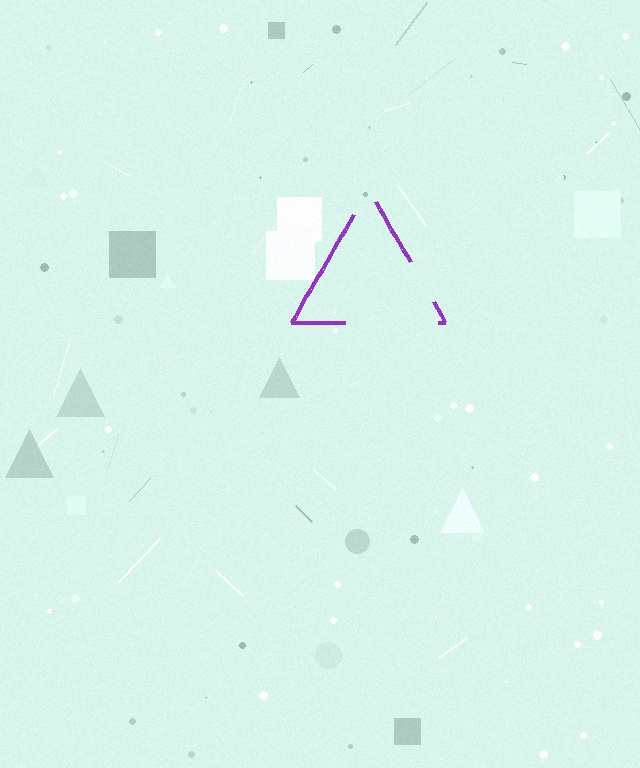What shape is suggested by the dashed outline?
The dashed outline suggests a triangle.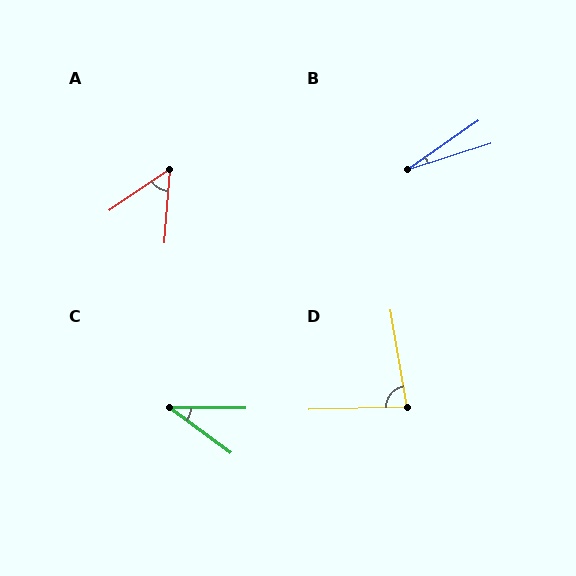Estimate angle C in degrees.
Approximately 37 degrees.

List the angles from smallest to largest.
B (17°), C (37°), A (51°), D (81°).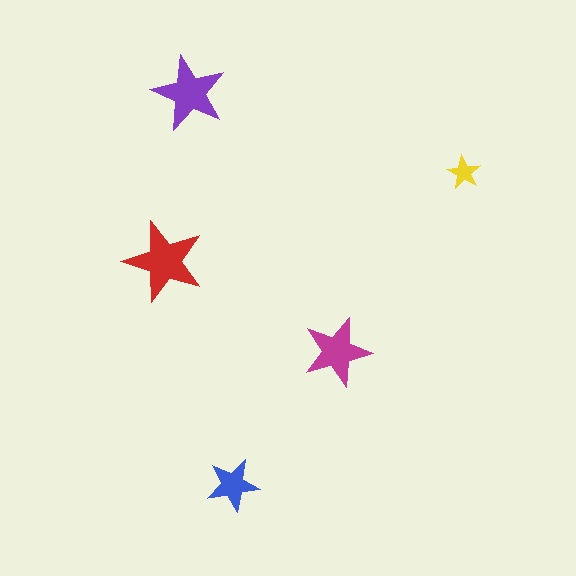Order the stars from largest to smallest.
the red one, the purple one, the magenta one, the blue one, the yellow one.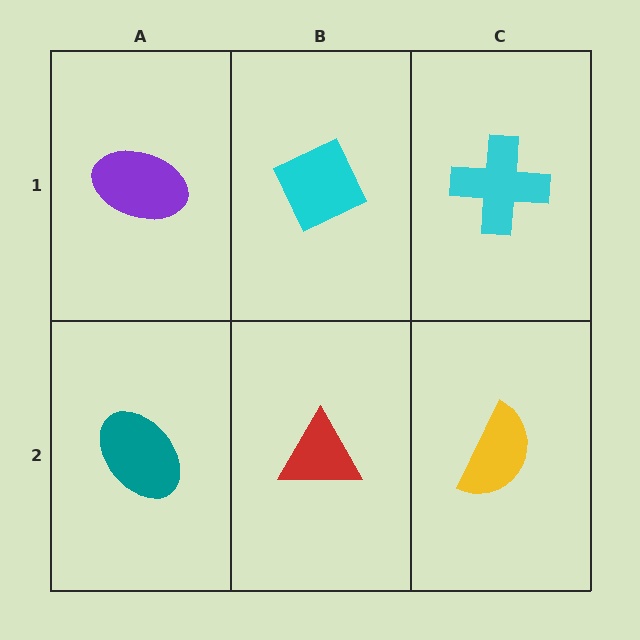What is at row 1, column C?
A cyan cross.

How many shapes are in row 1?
3 shapes.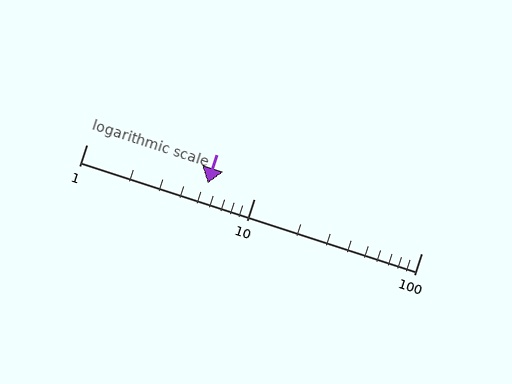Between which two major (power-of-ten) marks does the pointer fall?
The pointer is between 1 and 10.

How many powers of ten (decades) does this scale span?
The scale spans 2 decades, from 1 to 100.